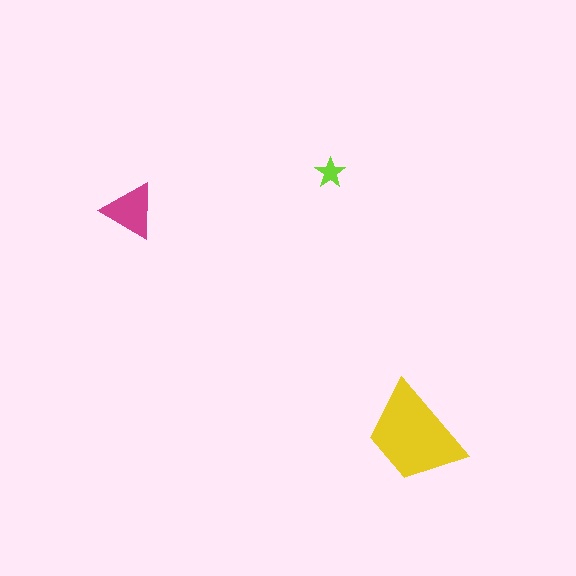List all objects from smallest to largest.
The lime star, the magenta triangle, the yellow trapezoid.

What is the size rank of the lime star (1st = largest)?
3rd.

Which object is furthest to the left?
The magenta triangle is leftmost.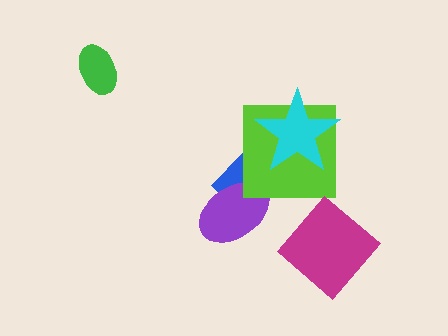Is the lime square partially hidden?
Yes, it is partially covered by another shape.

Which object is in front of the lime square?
The cyan star is in front of the lime square.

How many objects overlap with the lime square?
2 objects overlap with the lime square.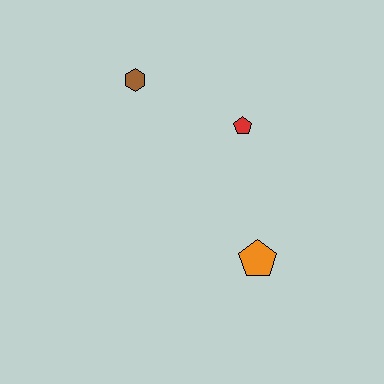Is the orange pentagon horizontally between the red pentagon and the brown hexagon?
No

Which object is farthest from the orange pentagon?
The brown hexagon is farthest from the orange pentagon.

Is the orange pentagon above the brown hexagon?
No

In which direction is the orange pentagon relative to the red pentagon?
The orange pentagon is below the red pentagon.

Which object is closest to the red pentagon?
The brown hexagon is closest to the red pentagon.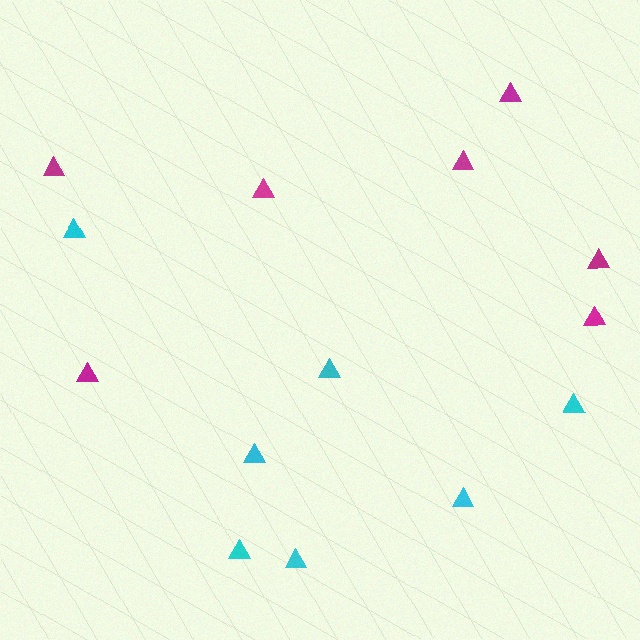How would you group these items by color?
There are 2 groups: one group of cyan triangles (7) and one group of magenta triangles (7).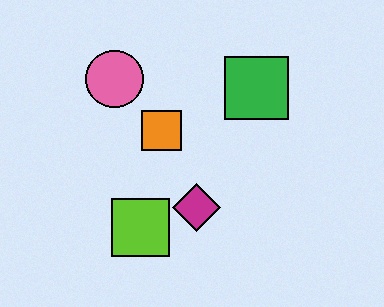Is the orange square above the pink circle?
No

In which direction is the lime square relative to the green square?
The lime square is below the green square.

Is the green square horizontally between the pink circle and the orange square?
No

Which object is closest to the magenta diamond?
The lime square is closest to the magenta diamond.